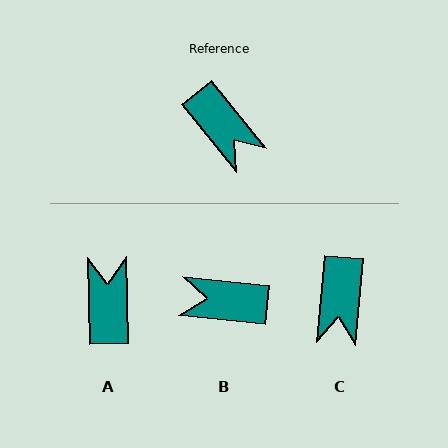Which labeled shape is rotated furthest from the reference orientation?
A, about 142 degrees away.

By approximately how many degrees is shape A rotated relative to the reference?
Approximately 142 degrees counter-clockwise.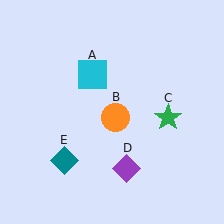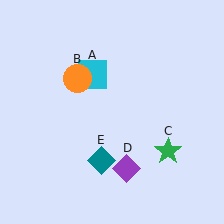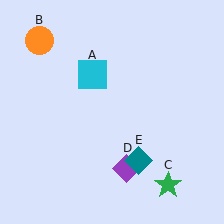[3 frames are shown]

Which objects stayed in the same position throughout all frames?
Cyan square (object A) and purple diamond (object D) remained stationary.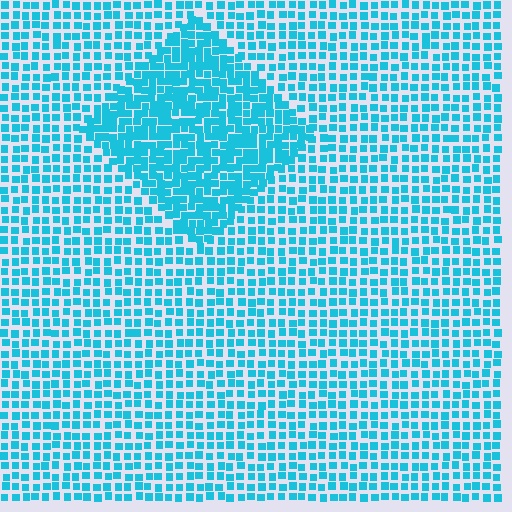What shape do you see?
I see a diamond.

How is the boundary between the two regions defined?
The boundary is defined by a change in element density (approximately 1.7x ratio). All elements are the same color, size, and shape.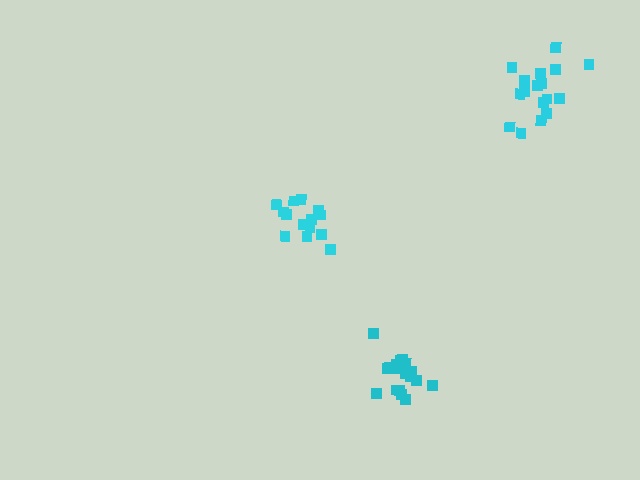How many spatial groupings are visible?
There are 3 spatial groupings.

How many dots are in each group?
Group 1: 14 dots, Group 2: 18 dots, Group 3: 17 dots (49 total).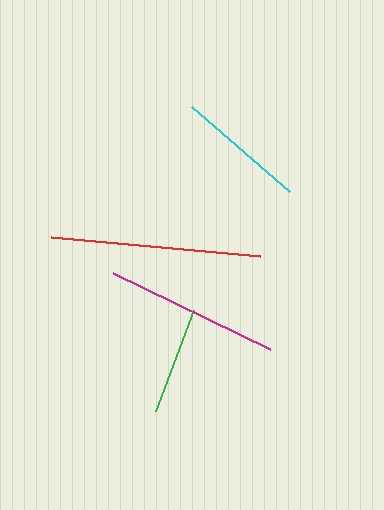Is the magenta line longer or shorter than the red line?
The red line is longer than the magenta line.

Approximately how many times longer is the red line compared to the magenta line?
The red line is approximately 1.2 times the length of the magenta line.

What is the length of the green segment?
The green segment is approximately 108 pixels long.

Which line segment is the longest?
The red line is the longest at approximately 210 pixels.